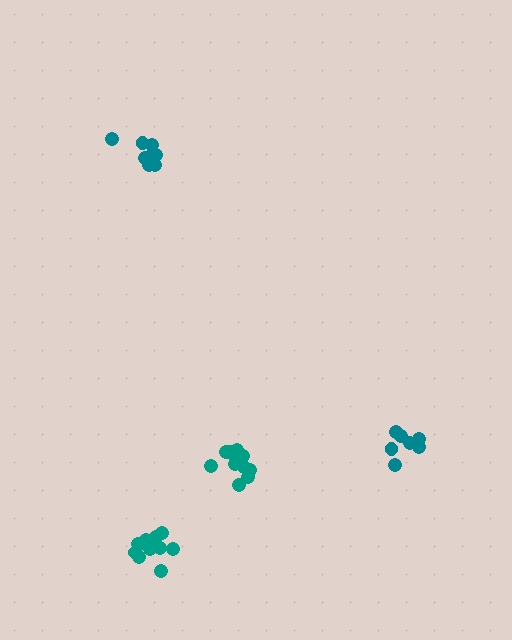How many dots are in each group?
Group 1: 7 dots, Group 2: 8 dots, Group 3: 11 dots, Group 4: 13 dots (39 total).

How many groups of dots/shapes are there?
There are 4 groups.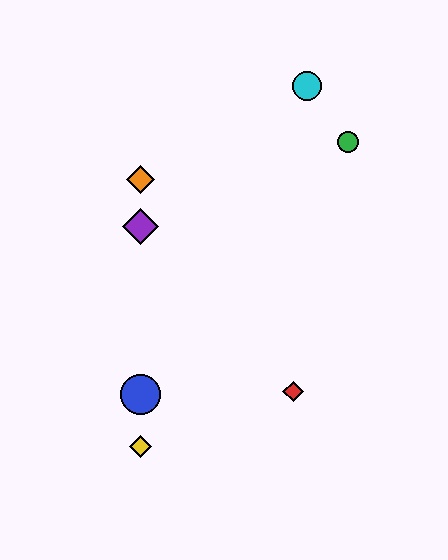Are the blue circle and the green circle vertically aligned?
No, the blue circle is at x≈141 and the green circle is at x≈348.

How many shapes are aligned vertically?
4 shapes (the blue circle, the yellow diamond, the purple diamond, the orange diamond) are aligned vertically.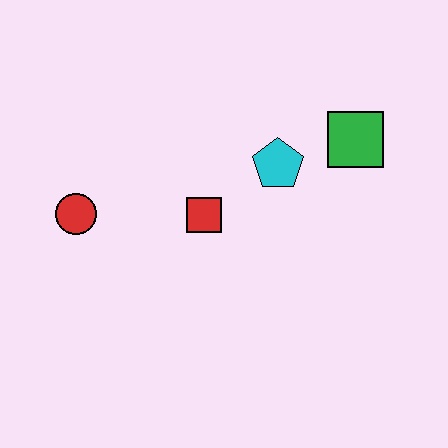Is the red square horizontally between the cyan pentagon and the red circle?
Yes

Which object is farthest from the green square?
The red circle is farthest from the green square.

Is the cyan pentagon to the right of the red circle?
Yes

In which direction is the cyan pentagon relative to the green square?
The cyan pentagon is to the left of the green square.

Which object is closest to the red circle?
The red square is closest to the red circle.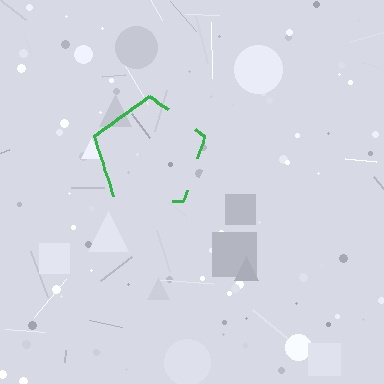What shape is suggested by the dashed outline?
The dashed outline suggests a pentagon.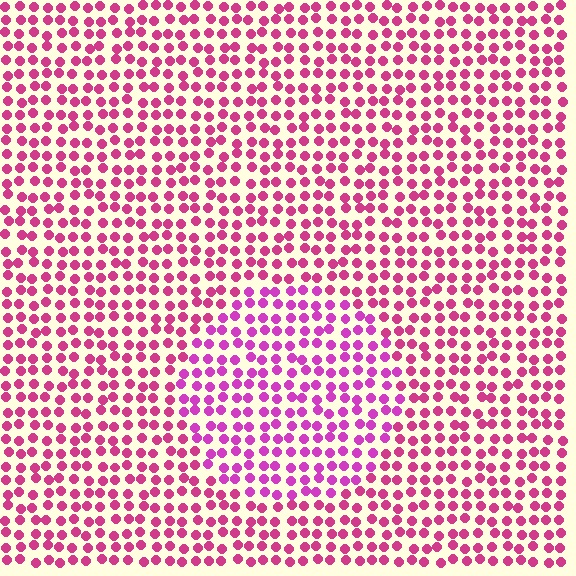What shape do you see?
I see a circle.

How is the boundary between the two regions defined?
The boundary is defined purely by a slight shift in hue (about 23 degrees). Spacing, size, and orientation are identical on both sides.